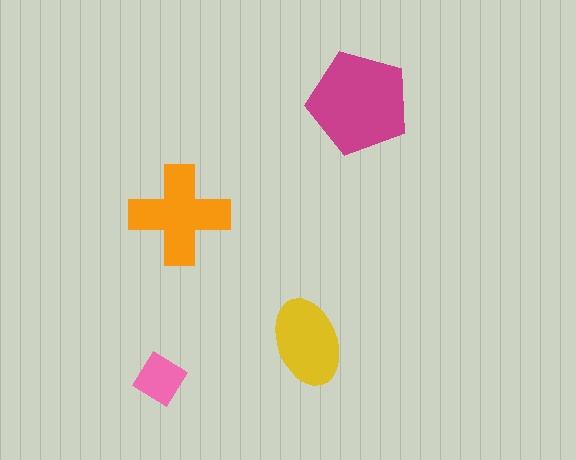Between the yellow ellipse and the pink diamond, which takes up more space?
The yellow ellipse.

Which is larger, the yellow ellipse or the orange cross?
The orange cross.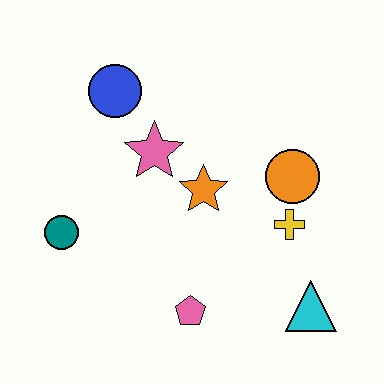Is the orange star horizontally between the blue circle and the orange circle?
Yes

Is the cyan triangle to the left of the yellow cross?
No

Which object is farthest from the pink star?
The cyan triangle is farthest from the pink star.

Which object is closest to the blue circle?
The pink star is closest to the blue circle.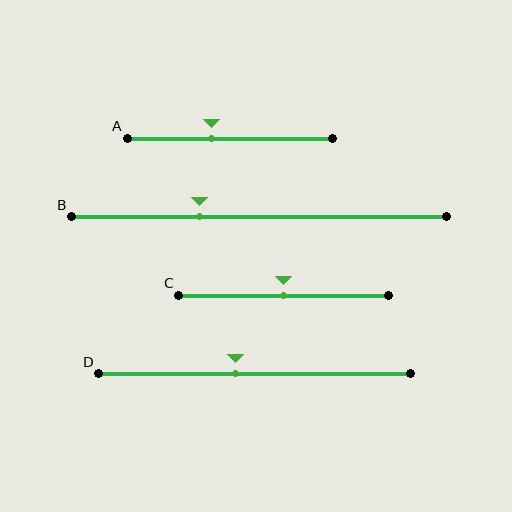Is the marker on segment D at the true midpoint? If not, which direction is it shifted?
No, the marker on segment D is shifted to the left by about 6% of the segment length.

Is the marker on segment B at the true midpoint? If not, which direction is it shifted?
No, the marker on segment B is shifted to the left by about 16% of the segment length.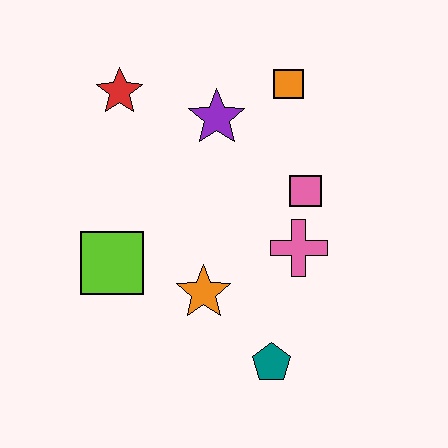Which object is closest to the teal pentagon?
The orange star is closest to the teal pentagon.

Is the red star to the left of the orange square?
Yes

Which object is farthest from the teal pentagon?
The red star is farthest from the teal pentagon.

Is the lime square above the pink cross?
No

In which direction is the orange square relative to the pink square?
The orange square is above the pink square.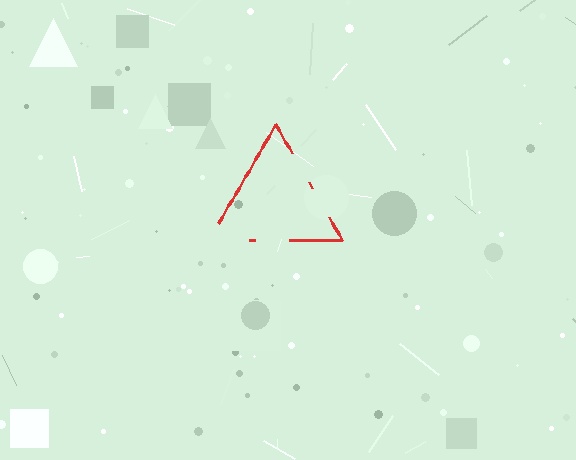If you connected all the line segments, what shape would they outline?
They would outline a triangle.